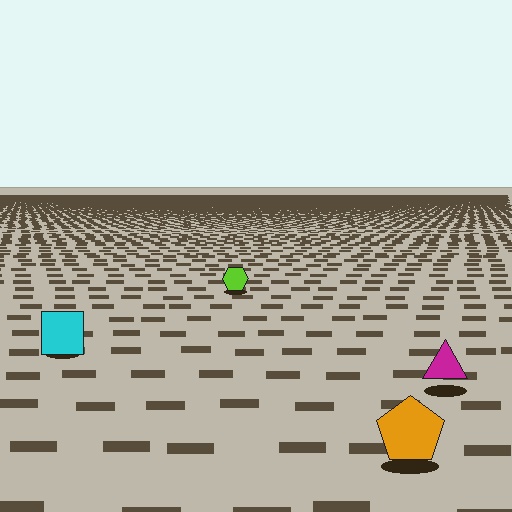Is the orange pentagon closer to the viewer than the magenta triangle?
Yes. The orange pentagon is closer — you can tell from the texture gradient: the ground texture is coarser near it.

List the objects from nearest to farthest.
From nearest to farthest: the orange pentagon, the magenta triangle, the cyan square, the lime hexagon.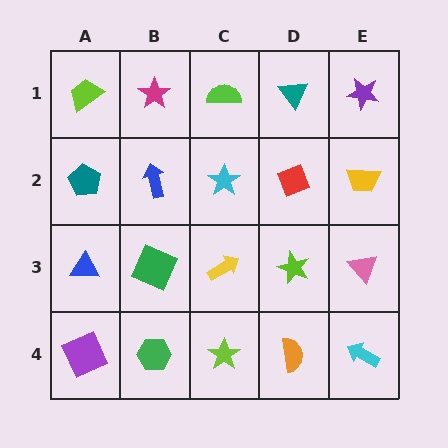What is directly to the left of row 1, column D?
A lime semicircle.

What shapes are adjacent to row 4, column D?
A lime star (row 3, column D), a lime star (row 4, column C), a cyan arrow (row 4, column E).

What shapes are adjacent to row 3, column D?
A red diamond (row 2, column D), an orange semicircle (row 4, column D), a yellow arrow (row 3, column C), a pink triangle (row 3, column E).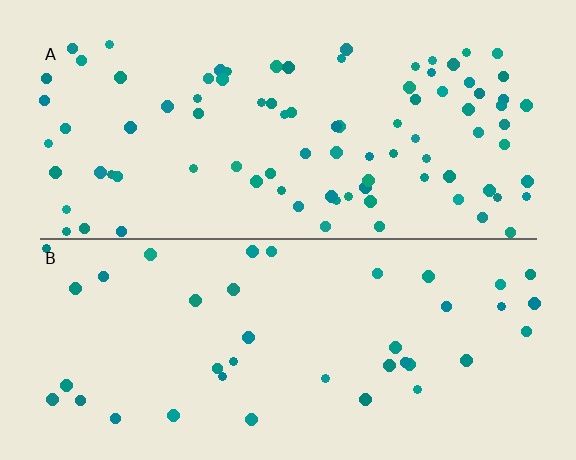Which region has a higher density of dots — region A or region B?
A (the top).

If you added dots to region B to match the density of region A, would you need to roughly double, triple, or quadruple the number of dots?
Approximately double.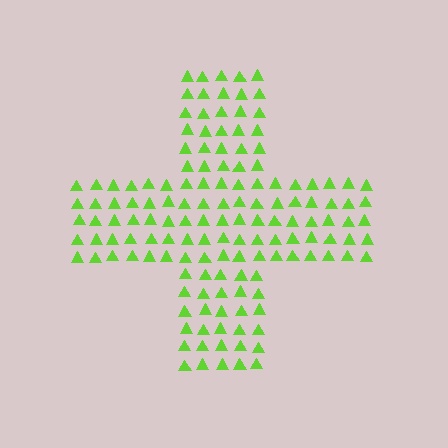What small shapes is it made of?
It is made of small triangles.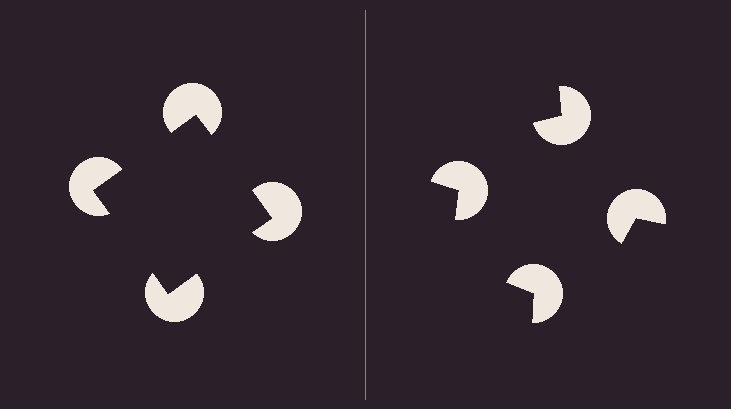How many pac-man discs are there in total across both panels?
8 — 4 on each side.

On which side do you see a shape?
An illusory square appears on the left side. On the right side the wedge cuts are rotated, so no coherent shape forms.